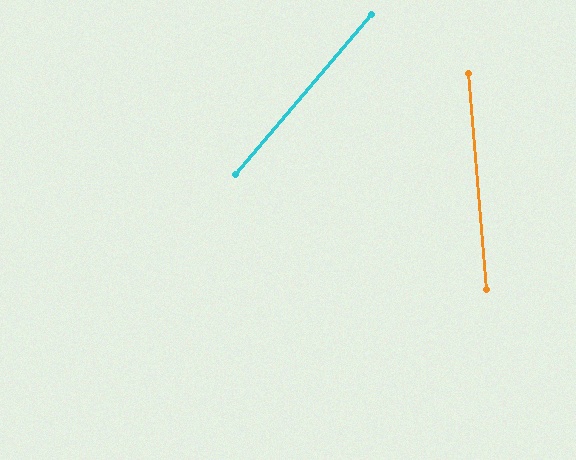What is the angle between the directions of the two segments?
Approximately 45 degrees.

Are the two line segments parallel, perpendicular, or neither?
Neither parallel nor perpendicular — they differ by about 45°.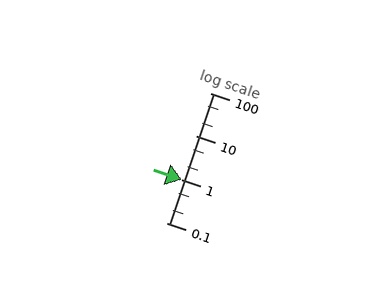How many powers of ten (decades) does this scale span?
The scale spans 3 decades, from 0.1 to 100.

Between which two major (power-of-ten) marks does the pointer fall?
The pointer is between 1 and 10.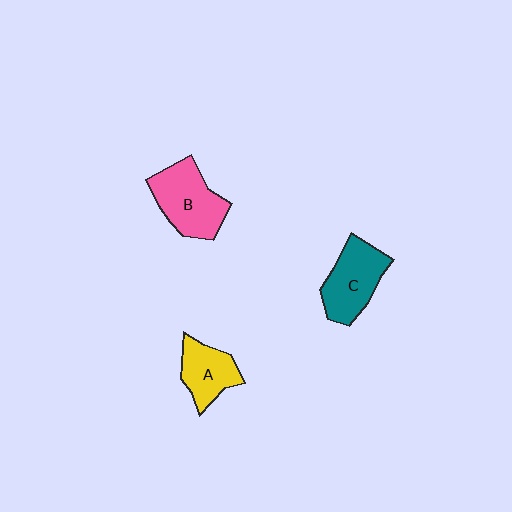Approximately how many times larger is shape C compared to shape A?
Approximately 1.3 times.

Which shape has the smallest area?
Shape A (yellow).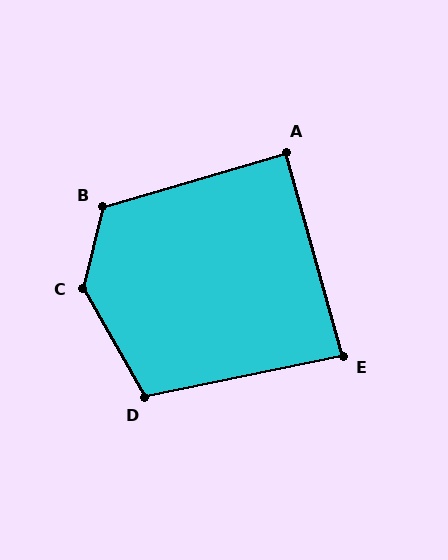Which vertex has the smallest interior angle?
E, at approximately 86 degrees.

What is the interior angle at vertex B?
Approximately 120 degrees (obtuse).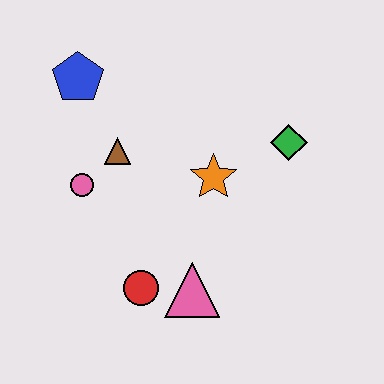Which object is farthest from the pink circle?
The green diamond is farthest from the pink circle.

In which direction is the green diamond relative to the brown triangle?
The green diamond is to the right of the brown triangle.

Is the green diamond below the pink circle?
No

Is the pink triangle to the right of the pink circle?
Yes